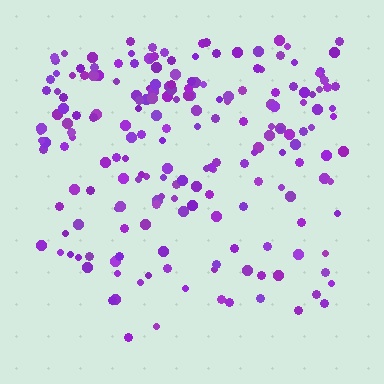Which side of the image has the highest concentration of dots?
The top.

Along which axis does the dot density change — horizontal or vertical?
Vertical.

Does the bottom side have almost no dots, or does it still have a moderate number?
Still a moderate number, just noticeably fewer than the top.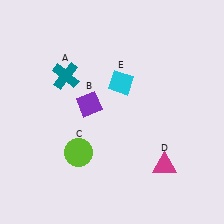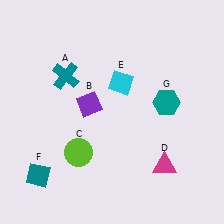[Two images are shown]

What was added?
A teal diamond (F), a teal hexagon (G) were added in Image 2.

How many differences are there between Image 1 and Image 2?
There are 2 differences between the two images.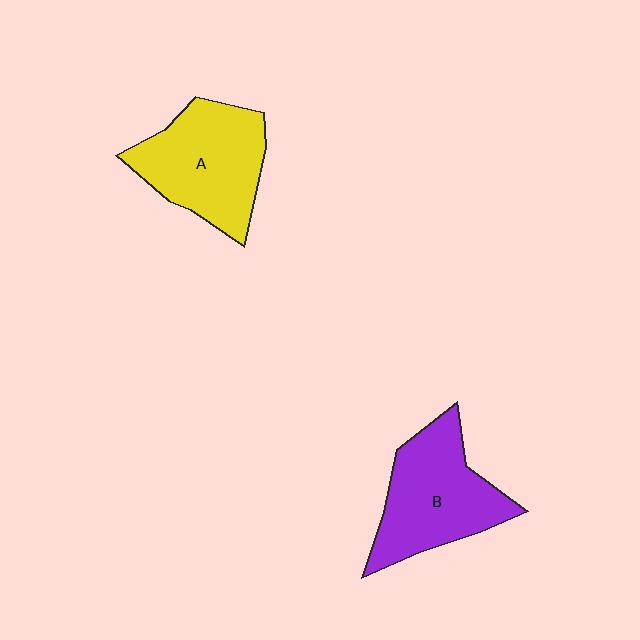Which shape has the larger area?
Shape A (yellow).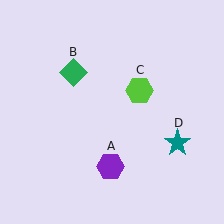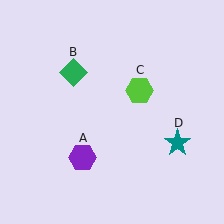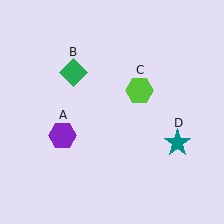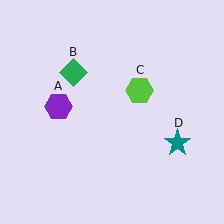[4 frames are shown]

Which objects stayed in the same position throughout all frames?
Green diamond (object B) and lime hexagon (object C) and teal star (object D) remained stationary.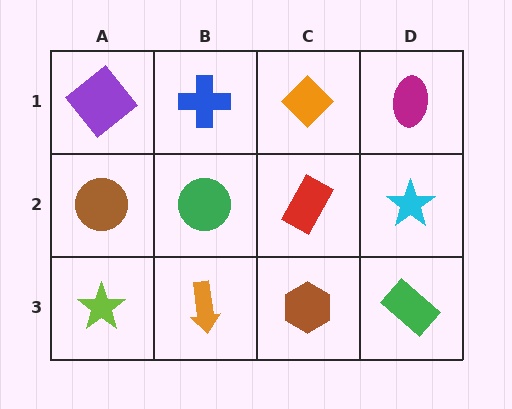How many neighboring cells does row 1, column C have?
3.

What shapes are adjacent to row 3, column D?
A cyan star (row 2, column D), a brown hexagon (row 3, column C).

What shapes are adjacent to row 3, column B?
A green circle (row 2, column B), a lime star (row 3, column A), a brown hexagon (row 3, column C).